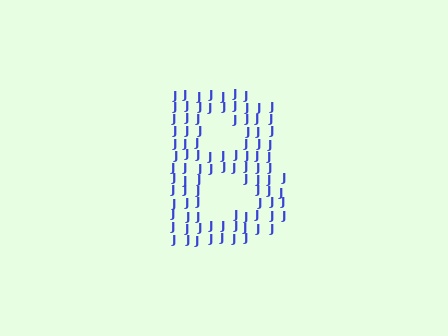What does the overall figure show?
The overall figure shows the letter B.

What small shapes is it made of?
It is made of small letter J's.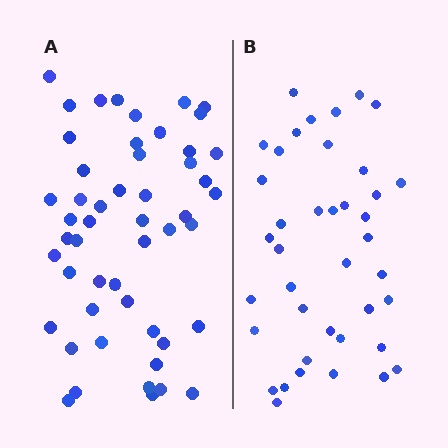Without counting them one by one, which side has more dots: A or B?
Region A (the left region) has more dots.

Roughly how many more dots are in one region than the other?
Region A has roughly 12 or so more dots than region B.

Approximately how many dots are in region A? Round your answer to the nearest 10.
About 50 dots. (The exact count is 51, which rounds to 50.)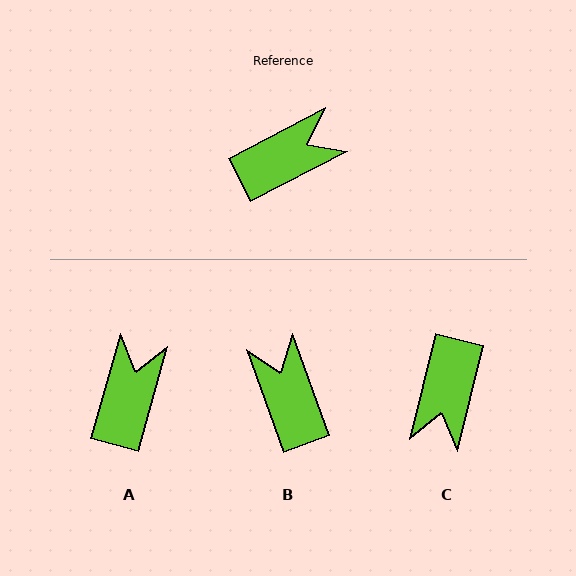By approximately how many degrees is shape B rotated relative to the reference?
Approximately 82 degrees counter-clockwise.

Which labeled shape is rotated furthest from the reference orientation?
C, about 131 degrees away.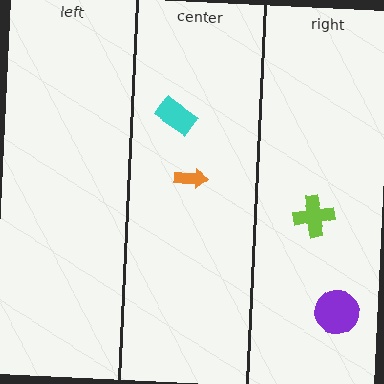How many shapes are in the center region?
2.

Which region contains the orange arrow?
The center region.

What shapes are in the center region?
The cyan rectangle, the orange arrow.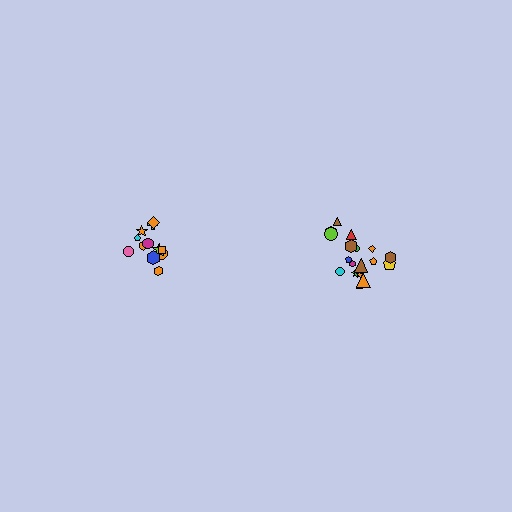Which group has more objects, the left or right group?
The right group.